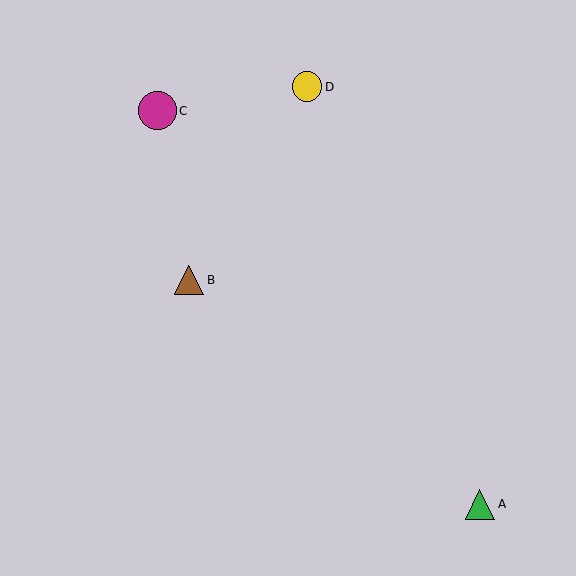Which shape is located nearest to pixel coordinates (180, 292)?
The brown triangle (labeled B) at (189, 280) is nearest to that location.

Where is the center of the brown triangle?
The center of the brown triangle is at (189, 280).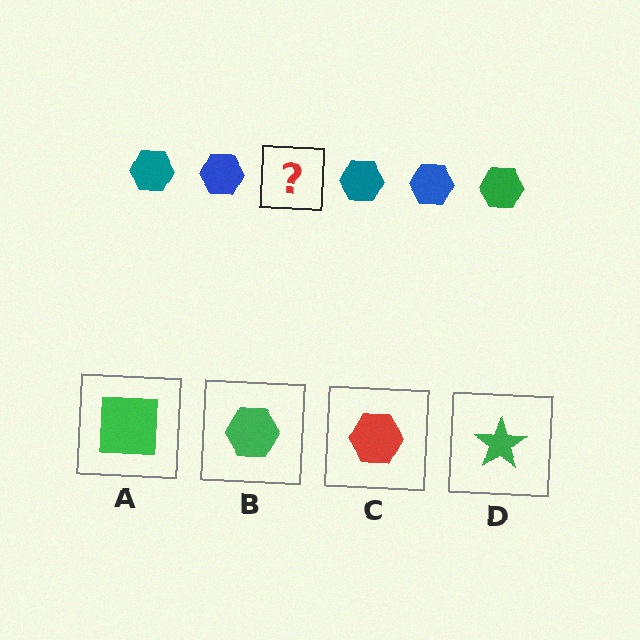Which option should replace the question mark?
Option B.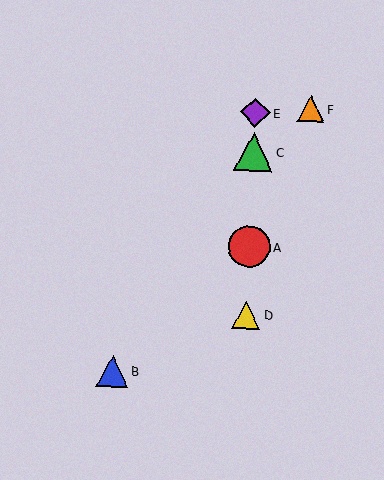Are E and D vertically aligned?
Yes, both are at x≈255.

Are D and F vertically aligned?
No, D is at x≈246 and F is at x≈311.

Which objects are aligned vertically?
Objects A, C, D, E are aligned vertically.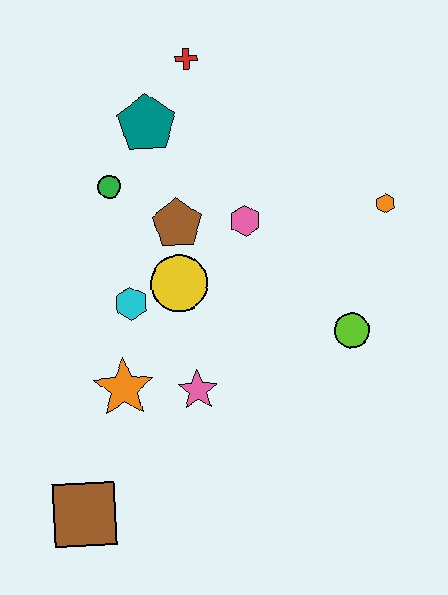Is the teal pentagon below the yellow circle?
No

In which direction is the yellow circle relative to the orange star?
The yellow circle is above the orange star.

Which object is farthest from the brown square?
The red cross is farthest from the brown square.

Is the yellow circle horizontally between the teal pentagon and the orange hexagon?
Yes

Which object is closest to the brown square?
The orange star is closest to the brown square.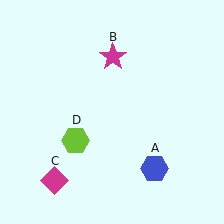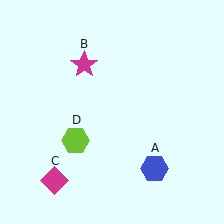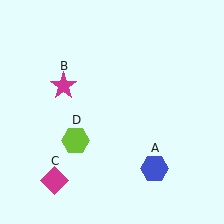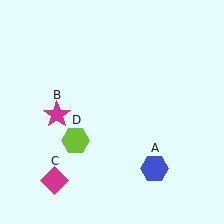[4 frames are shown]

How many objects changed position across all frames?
1 object changed position: magenta star (object B).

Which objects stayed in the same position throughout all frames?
Blue hexagon (object A) and magenta diamond (object C) and lime hexagon (object D) remained stationary.